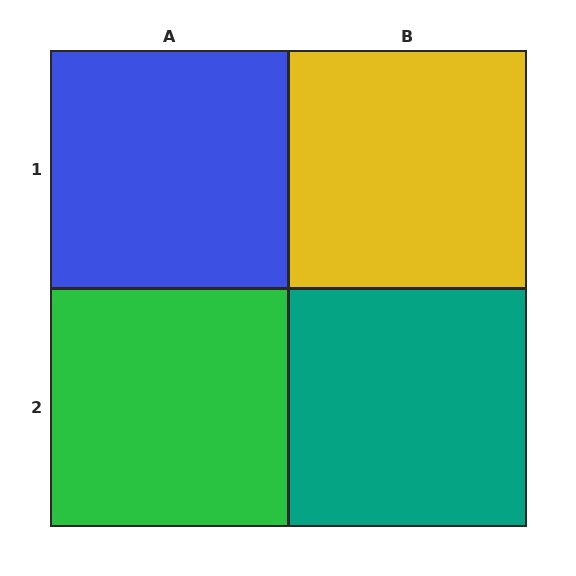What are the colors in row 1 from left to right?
Blue, yellow.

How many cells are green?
1 cell is green.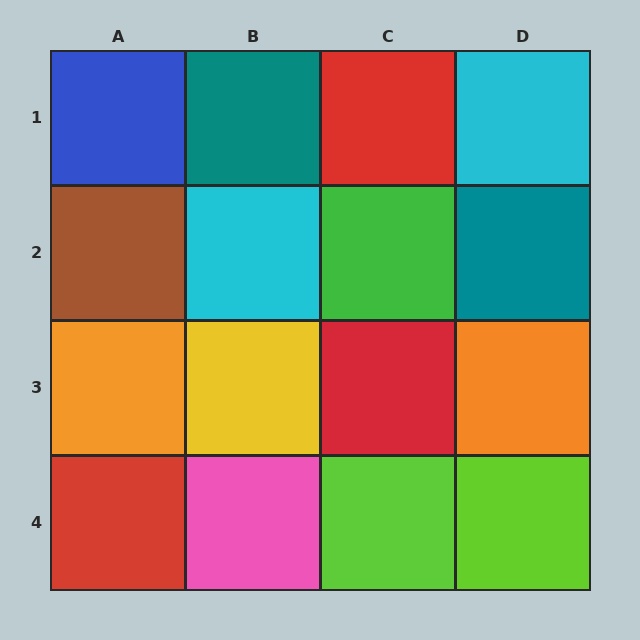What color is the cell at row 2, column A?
Brown.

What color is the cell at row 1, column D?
Cyan.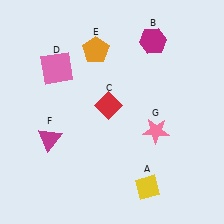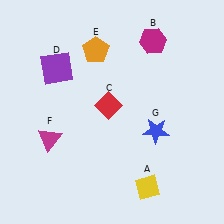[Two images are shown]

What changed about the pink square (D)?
In Image 1, D is pink. In Image 2, it changed to purple.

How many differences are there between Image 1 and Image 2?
There are 2 differences between the two images.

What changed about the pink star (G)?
In Image 1, G is pink. In Image 2, it changed to blue.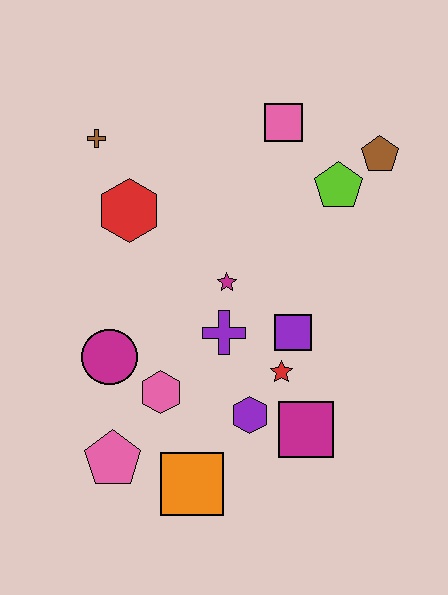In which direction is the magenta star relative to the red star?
The magenta star is above the red star.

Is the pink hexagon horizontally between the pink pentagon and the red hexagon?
No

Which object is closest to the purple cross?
The magenta star is closest to the purple cross.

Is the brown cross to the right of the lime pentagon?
No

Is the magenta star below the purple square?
No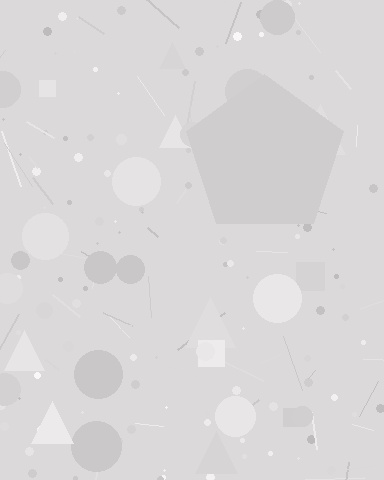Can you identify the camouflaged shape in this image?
The camouflaged shape is a pentagon.